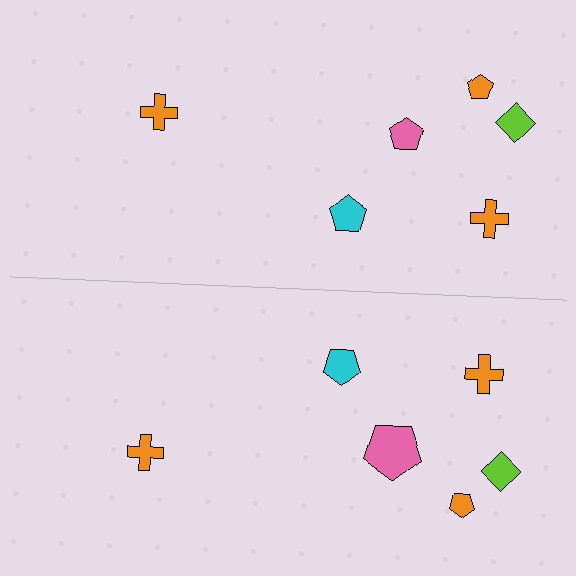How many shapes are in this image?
There are 12 shapes in this image.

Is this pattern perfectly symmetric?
No, the pattern is not perfectly symmetric. The pink pentagon on the bottom side has a different size than its mirror counterpart.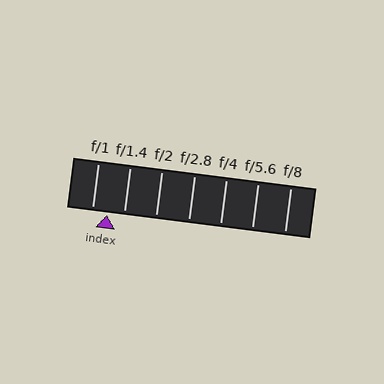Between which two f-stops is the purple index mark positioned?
The index mark is between f/1 and f/1.4.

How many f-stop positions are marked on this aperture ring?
There are 7 f-stop positions marked.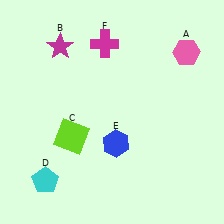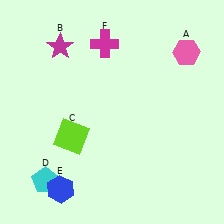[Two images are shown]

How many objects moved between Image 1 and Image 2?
1 object moved between the two images.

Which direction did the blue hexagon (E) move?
The blue hexagon (E) moved left.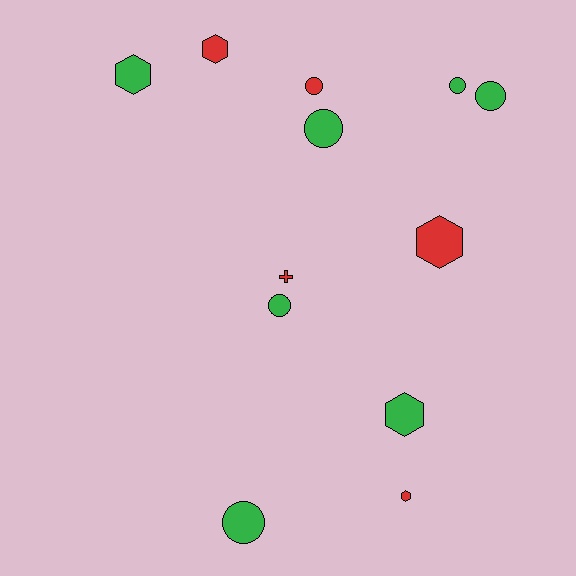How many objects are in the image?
There are 12 objects.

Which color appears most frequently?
Green, with 7 objects.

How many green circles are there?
There are 5 green circles.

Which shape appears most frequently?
Circle, with 6 objects.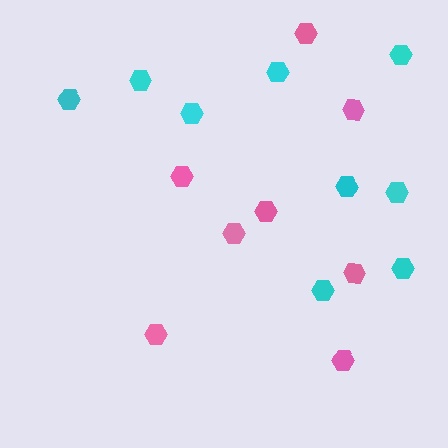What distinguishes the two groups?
There are 2 groups: one group of pink hexagons (8) and one group of cyan hexagons (9).